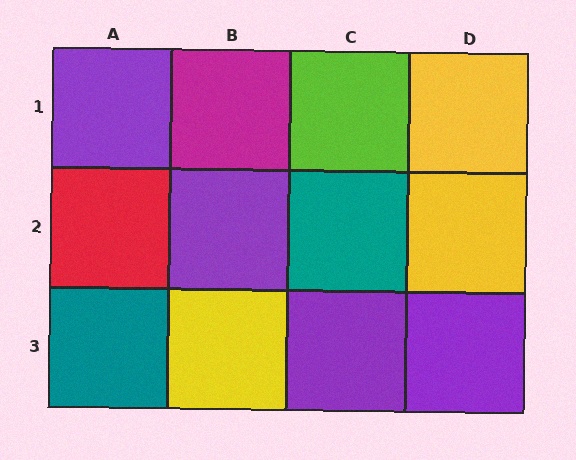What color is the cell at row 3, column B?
Yellow.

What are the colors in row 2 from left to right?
Red, purple, teal, yellow.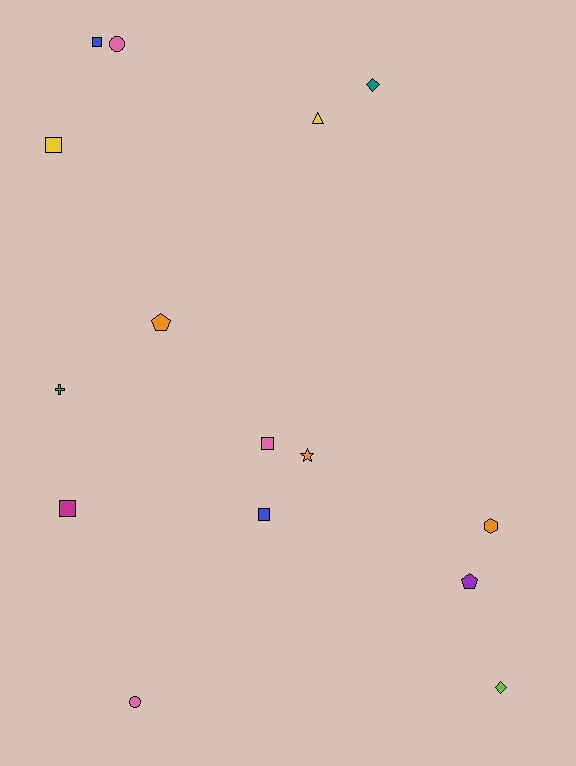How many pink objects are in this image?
There are 3 pink objects.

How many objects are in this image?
There are 15 objects.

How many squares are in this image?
There are 5 squares.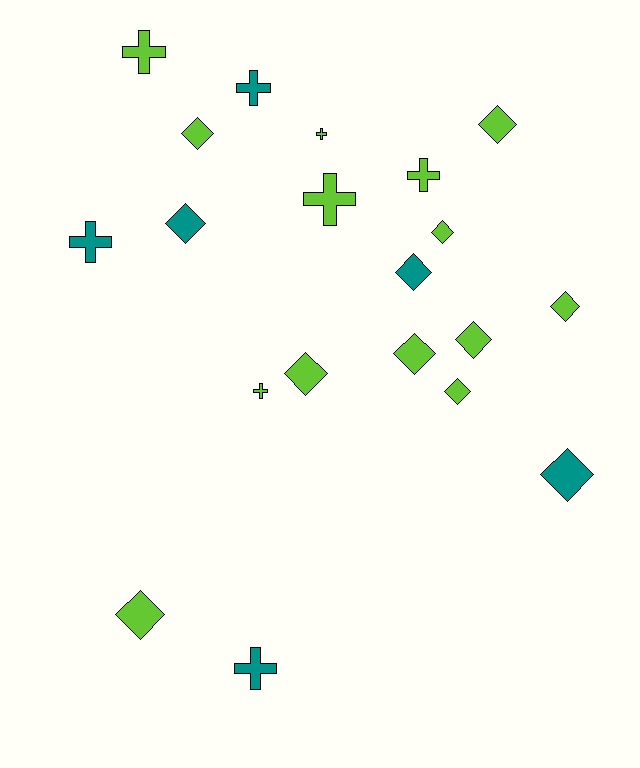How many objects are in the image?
There are 20 objects.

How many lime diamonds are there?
There are 9 lime diamonds.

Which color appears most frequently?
Lime, with 14 objects.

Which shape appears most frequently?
Diamond, with 12 objects.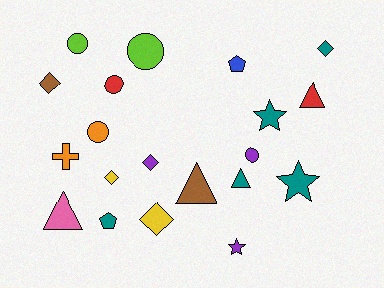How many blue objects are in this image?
There is 1 blue object.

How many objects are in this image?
There are 20 objects.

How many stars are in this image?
There are 3 stars.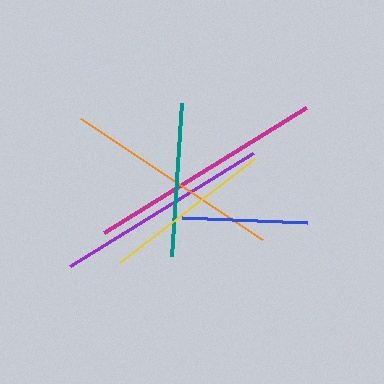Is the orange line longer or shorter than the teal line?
The orange line is longer than the teal line.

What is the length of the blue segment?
The blue segment is approximately 125 pixels long.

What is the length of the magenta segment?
The magenta segment is approximately 237 pixels long.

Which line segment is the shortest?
The blue line is the shortest at approximately 125 pixels.